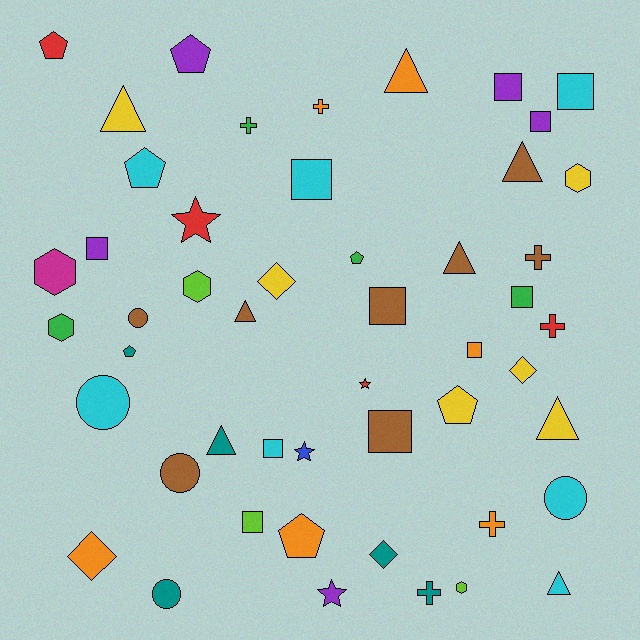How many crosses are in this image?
There are 6 crosses.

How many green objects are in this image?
There are 4 green objects.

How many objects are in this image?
There are 50 objects.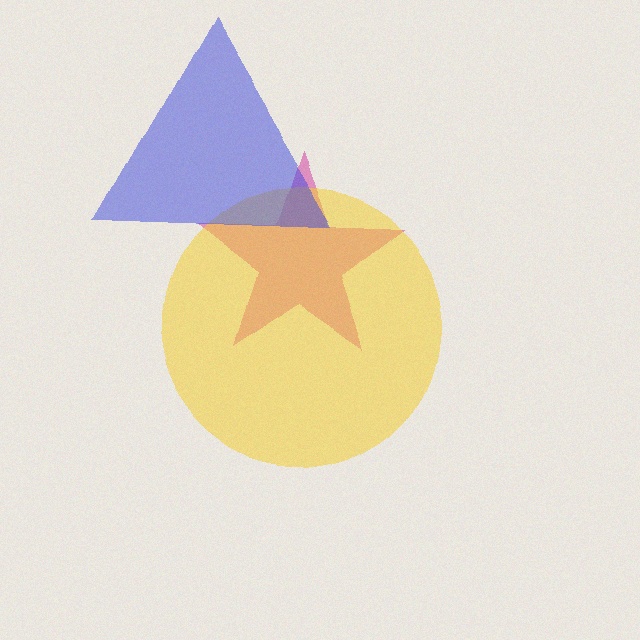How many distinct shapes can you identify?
There are 3 distinct shapes: a magenta star, a yellow circle, a blue triangle.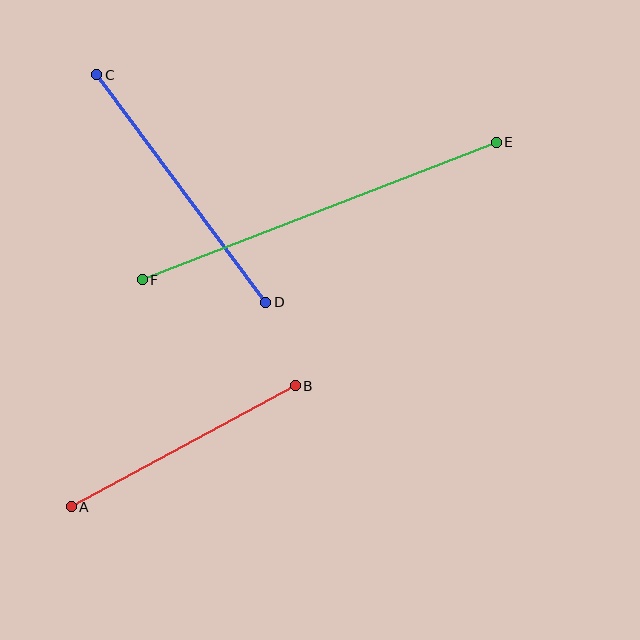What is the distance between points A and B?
The distance is approximately 254 pixels.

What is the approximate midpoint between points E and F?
The midpoint is at approximately (319, 211) pixels.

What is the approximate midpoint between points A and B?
The midpoint is at approximately (183, 446) pixels.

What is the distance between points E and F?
The distance is approximately 379 pixels.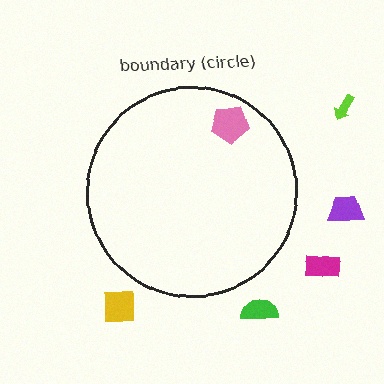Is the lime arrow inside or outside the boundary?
Outside.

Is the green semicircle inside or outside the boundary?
Outside.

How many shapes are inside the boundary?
1 inside, 5 outside.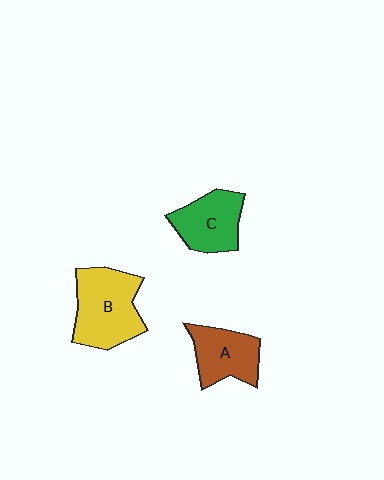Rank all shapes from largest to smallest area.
From largest to smallest: B (yellow), C (green), A (brown).